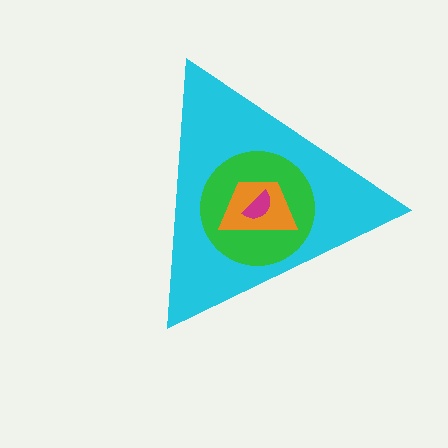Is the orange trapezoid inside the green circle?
Yes.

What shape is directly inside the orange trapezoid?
The magenta semicircle.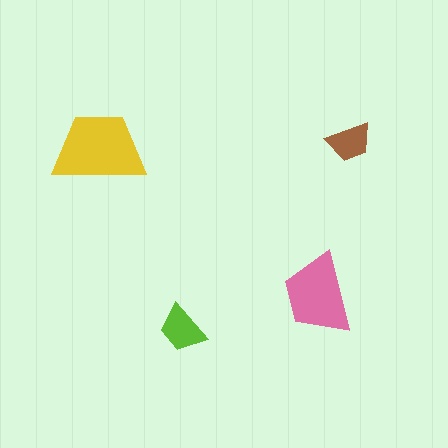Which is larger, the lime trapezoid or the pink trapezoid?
The pink one.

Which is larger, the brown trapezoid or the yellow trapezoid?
The yellow one.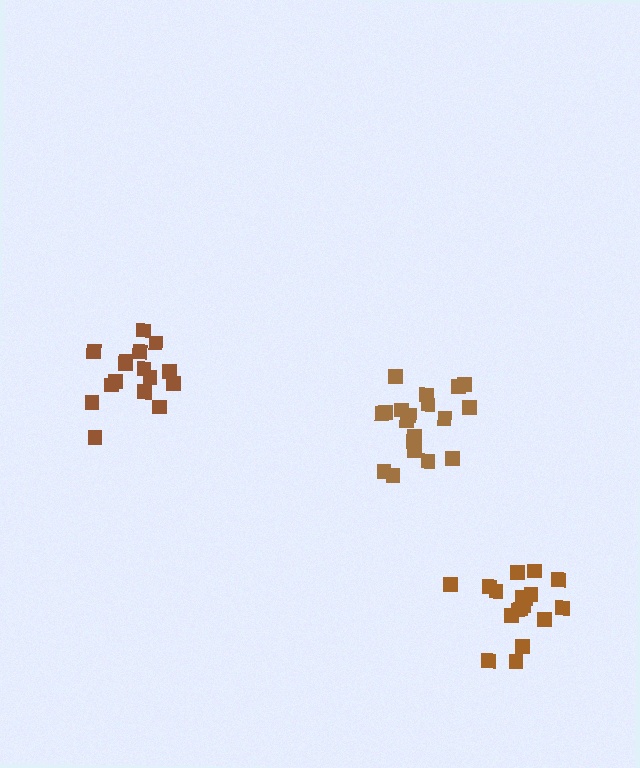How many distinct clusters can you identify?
There are 3 distinct clusters.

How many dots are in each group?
Group 1: 18 dots, Group 2: 19 dots, Group 3: 16 dots (53 total).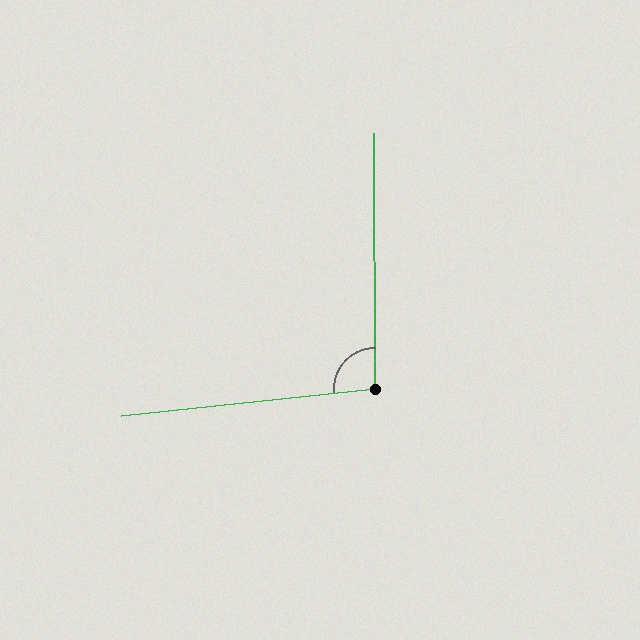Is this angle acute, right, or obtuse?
It is obtuse.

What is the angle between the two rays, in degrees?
Approximately 96 degrees.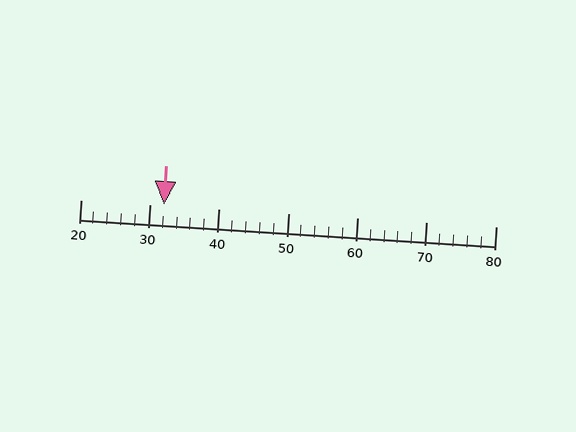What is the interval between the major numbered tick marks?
The major tick marks are spaced 10 units apart.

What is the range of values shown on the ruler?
The ruler shows values from 20 to 80.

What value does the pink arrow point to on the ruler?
The pink arrow points to approximately 32.